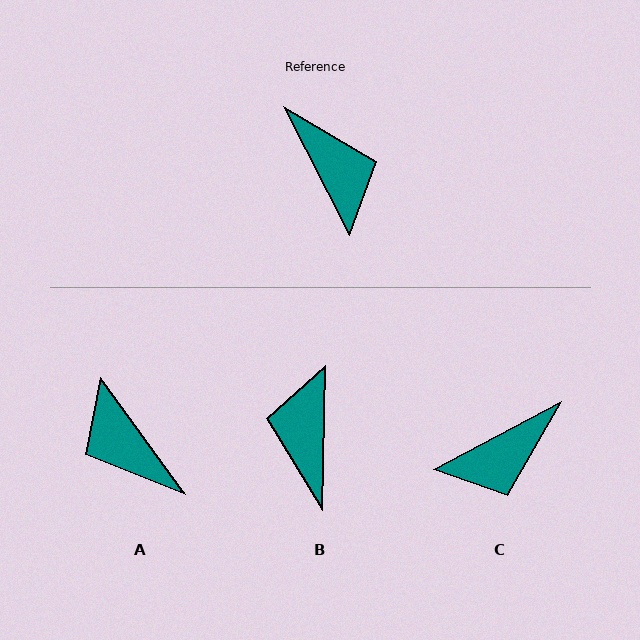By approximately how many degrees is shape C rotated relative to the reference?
Approximately 90 degrees clockwise.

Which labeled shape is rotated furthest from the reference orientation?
A, about 172 degrees away.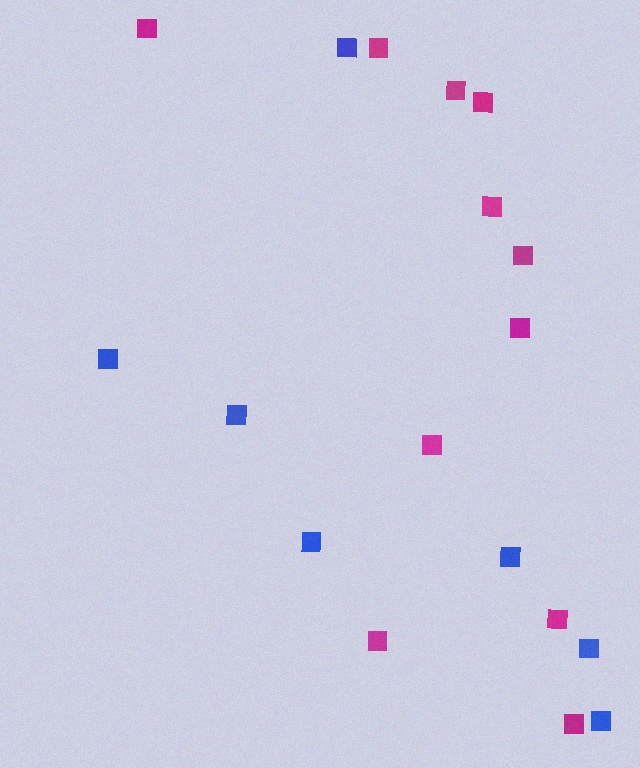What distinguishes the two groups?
There are 2 groups: one group of blue squares (7) and one group of magenta squares (11).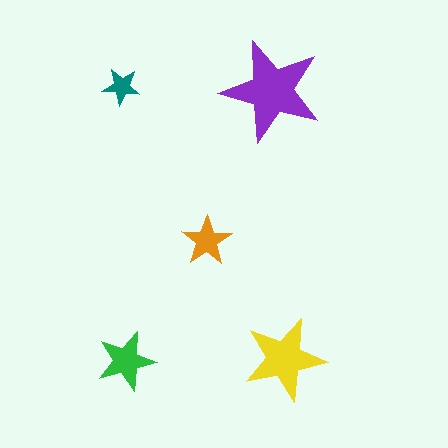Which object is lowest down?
The green star is bottommost.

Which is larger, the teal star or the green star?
The green one.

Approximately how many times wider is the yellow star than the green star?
About 1.5 times wider.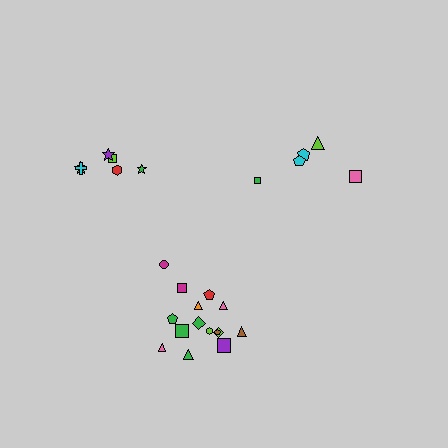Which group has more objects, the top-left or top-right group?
The top-left group.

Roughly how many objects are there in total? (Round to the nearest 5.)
Roughly 25 objects in total.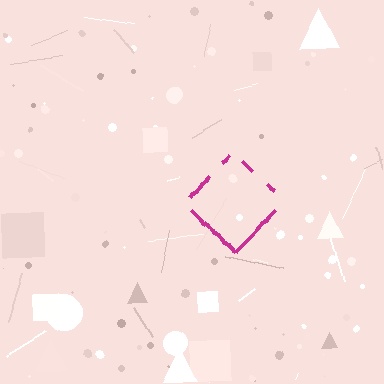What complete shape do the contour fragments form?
The contour fragments form a diamond.